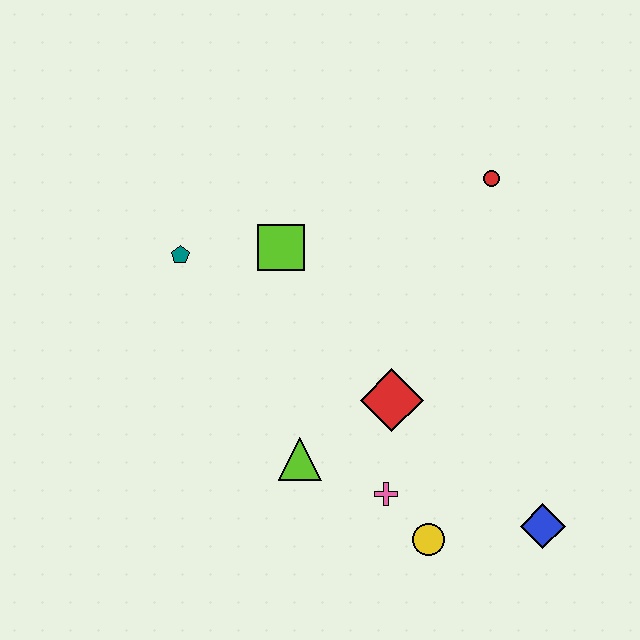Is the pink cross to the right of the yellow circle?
No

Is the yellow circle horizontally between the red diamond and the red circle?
Yes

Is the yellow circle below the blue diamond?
Yes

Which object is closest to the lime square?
The teal pentagon is closest to the lime square.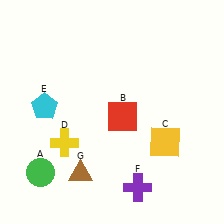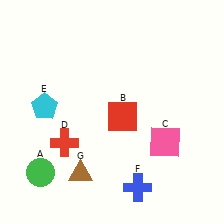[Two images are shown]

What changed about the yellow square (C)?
In Image 1, C is yellow. In Image 2, it changed to pink.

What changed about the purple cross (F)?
In Image 1, F is purple. In Image 2, it changed to blue.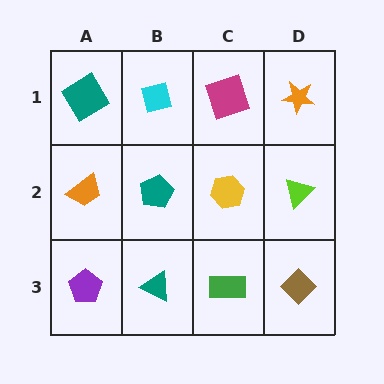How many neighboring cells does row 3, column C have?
3.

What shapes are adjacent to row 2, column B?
A cyan square (row 1, column B), a teal triangle (row 3, column B), an orange trapezoid (row 2, column A), a yellow hexagon (row 2, column C).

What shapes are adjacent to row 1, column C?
A yellow hexagon (row 2, column C), a cyan square (row 1, column B), an orange star (row 1, column D).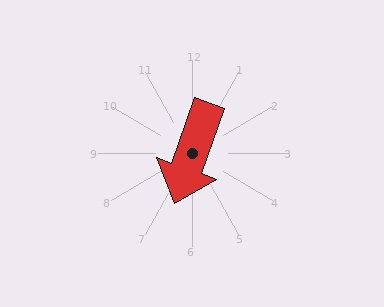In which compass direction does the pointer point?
South.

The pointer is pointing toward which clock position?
Roughly 7 o'clock.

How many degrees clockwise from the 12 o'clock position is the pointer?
Approximately 199 degrees.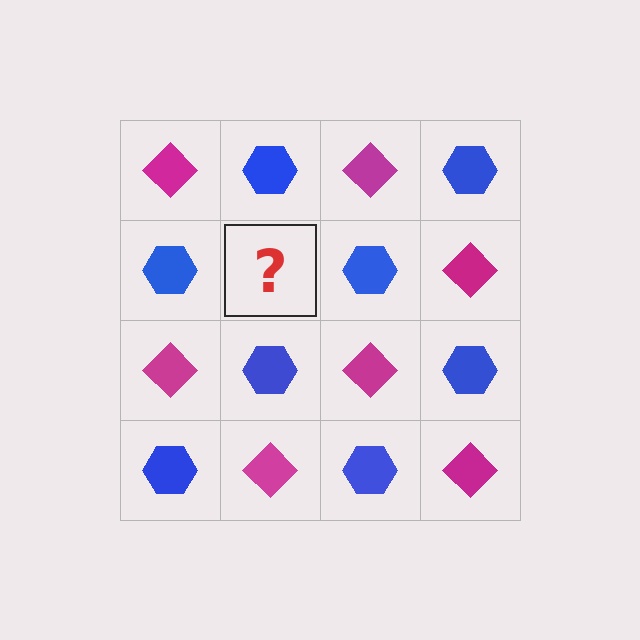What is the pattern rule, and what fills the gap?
The rule is that it alternates magenta diamond and blue hexagon in a checkerboard pattern. The gap should be filled with a magenta diamond.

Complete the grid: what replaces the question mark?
The question mark should be replaced with a magenta diamond.